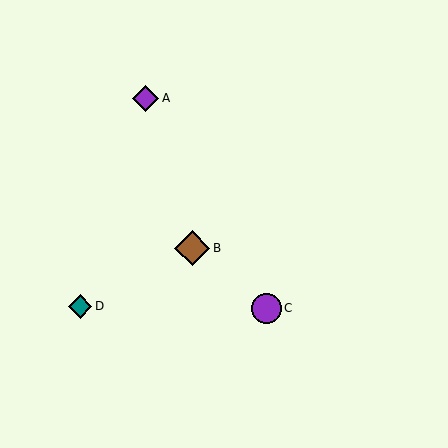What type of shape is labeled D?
Shape D is a teal diamond.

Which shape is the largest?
The brown diamond (labeled B) is the largest.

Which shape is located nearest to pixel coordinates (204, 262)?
The brown diamond (labeled B) at (192, 248) is nearest to that location.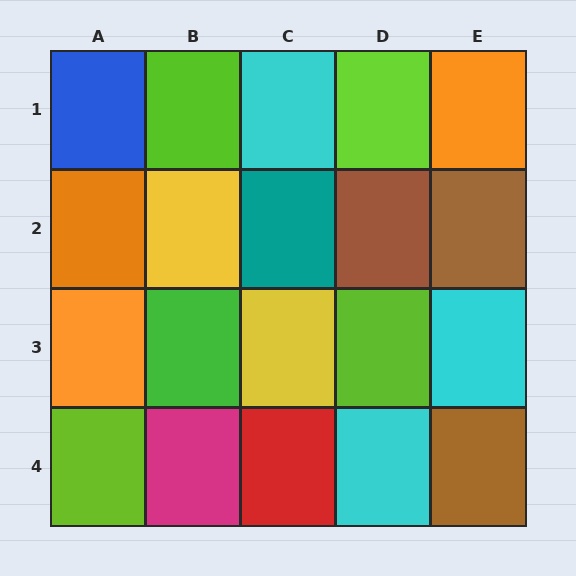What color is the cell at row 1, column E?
Orange.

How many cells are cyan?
3 cells are cyan.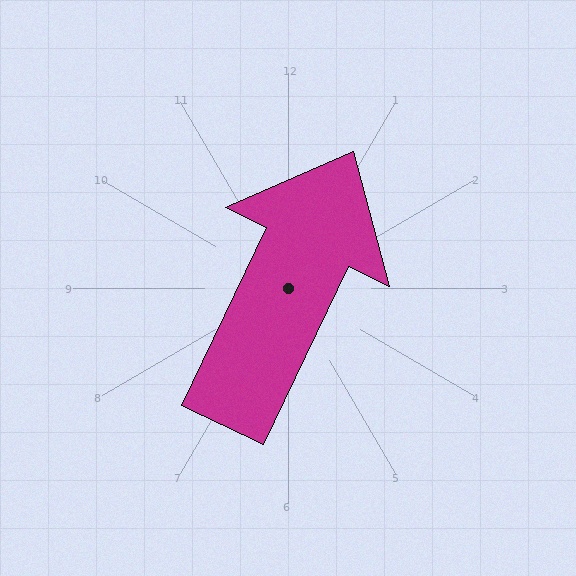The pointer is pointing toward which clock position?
Roughly 1 o'clock.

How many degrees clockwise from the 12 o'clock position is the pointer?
Approximately 25 degrees.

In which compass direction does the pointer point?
Northeast.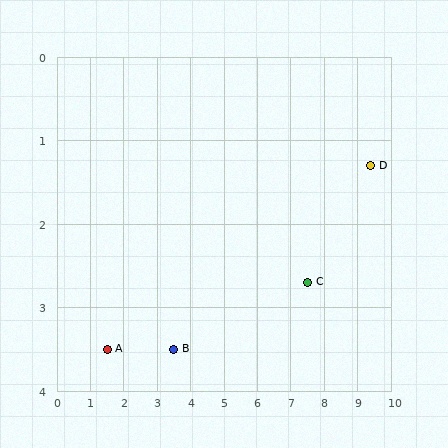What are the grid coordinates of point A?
Point A is at approximately (1.5, 3.5).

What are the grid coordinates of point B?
Point B is at approximately (3.5, 3.5).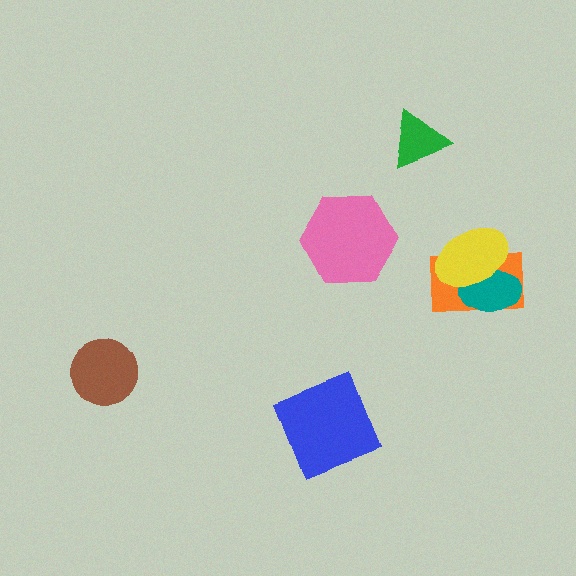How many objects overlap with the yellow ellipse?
2 objects overlap with the yellow ellipse.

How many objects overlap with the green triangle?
0 objects overlap with the green triangle.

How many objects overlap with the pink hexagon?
0 objects overlap with the pink hexagon.